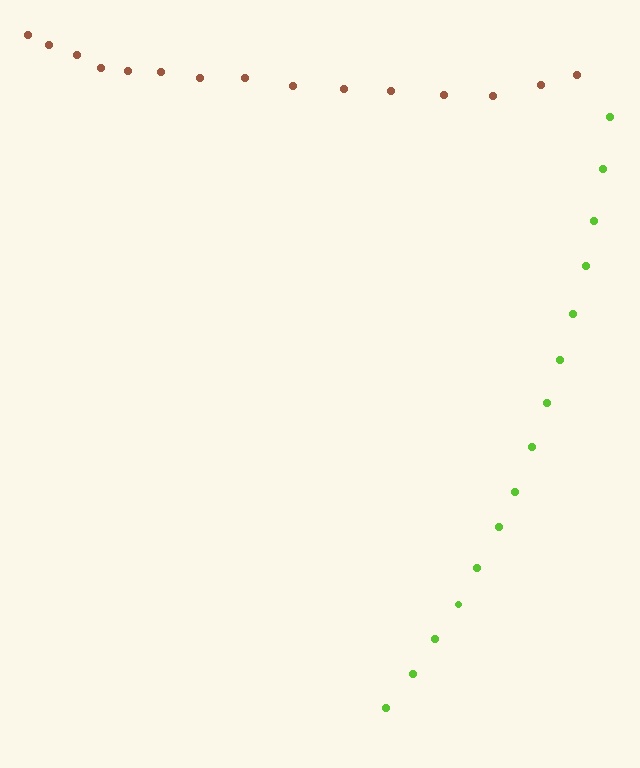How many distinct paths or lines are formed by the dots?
There are 2 distinct paths.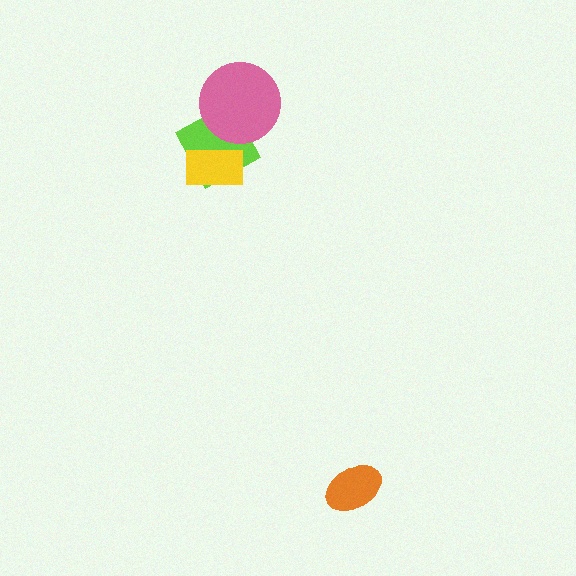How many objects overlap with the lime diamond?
2 objects overlap with the lime diamond.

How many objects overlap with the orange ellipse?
0 objects overlap with the orange ellipse.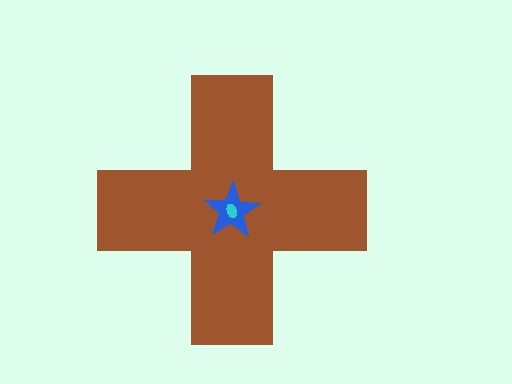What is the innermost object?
The cyan ellipse.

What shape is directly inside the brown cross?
The blue star.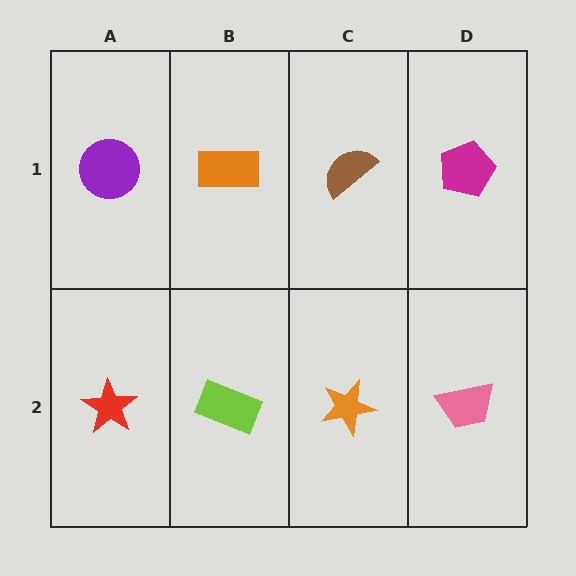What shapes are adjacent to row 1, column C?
An orange star (row 2, column C), an orange rectangle (row 1, column B), a magenta pentagon (row 1, column D).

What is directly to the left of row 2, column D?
An orange star.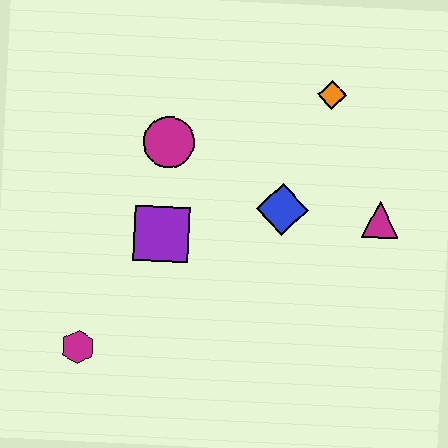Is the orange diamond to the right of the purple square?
Yes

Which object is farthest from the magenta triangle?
The magenta hexagon is farthest from the magenta triangle.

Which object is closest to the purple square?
The magenta circle is closest to the purple square.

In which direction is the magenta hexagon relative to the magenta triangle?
The magenta hexagon is to the left of the magenta triangle.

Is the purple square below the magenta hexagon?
No